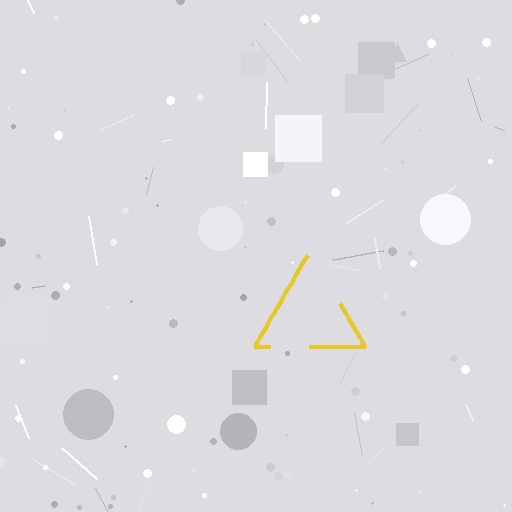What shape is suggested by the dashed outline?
The dashed outline suggests a triangle.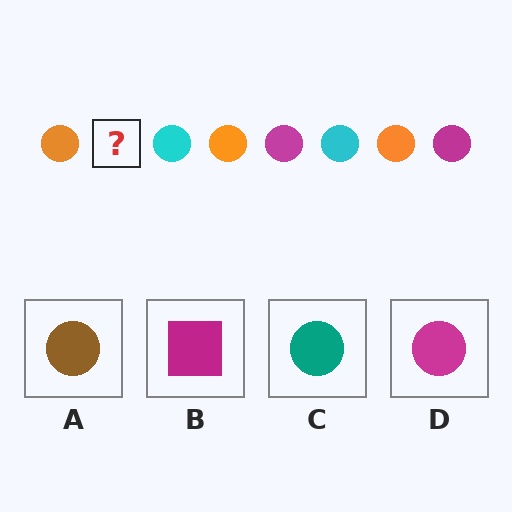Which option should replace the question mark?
Option D.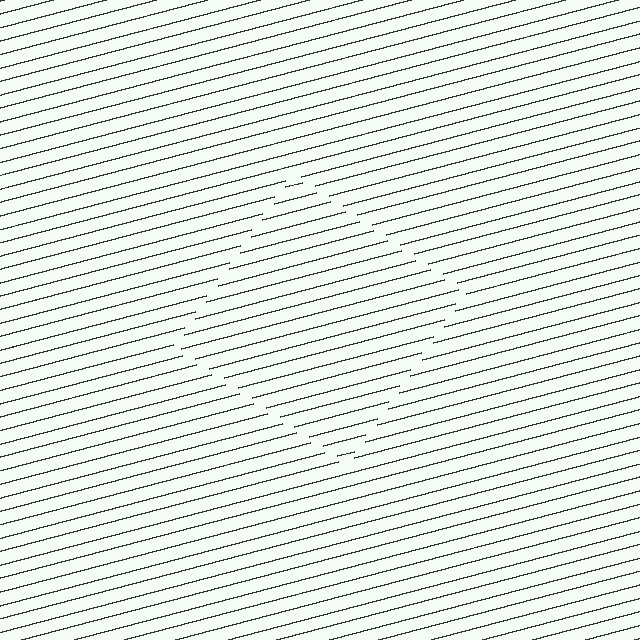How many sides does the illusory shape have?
4 sides — the line-ends trace a square.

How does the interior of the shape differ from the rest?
The interior of the shape contains the same grating, shifted by half a period — the contour is defined by the phase discontinuity where line-ends from the inner and outer gratings abut.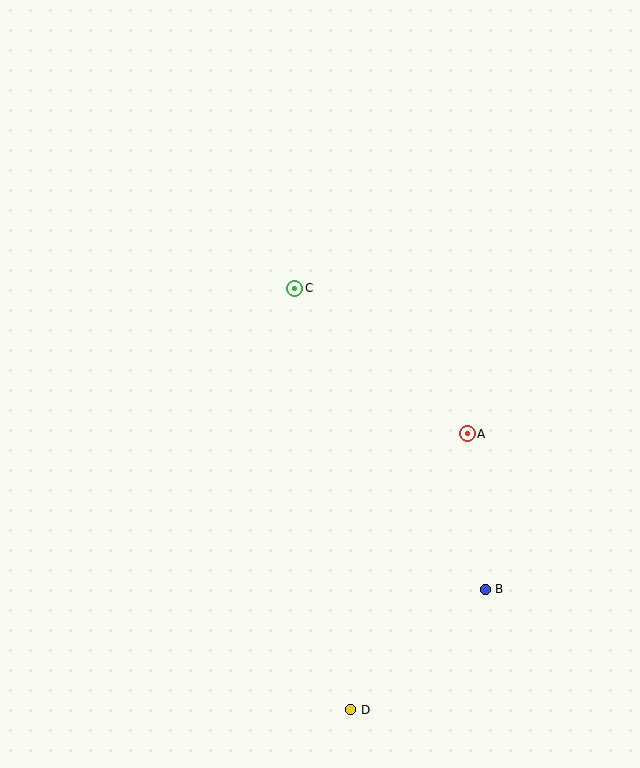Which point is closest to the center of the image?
Point C at (295, 288) is closest to the center.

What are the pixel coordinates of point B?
Point B is at (485, 589).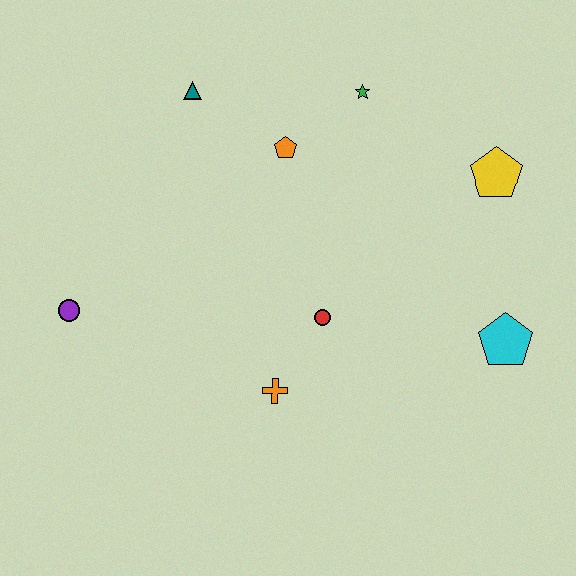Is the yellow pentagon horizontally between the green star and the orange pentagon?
No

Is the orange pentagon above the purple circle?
Yes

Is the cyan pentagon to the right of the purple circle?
Yes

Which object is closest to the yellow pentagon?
The green star is closest to the yellow pentagon.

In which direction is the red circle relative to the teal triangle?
The red circle is below the teal triangle.